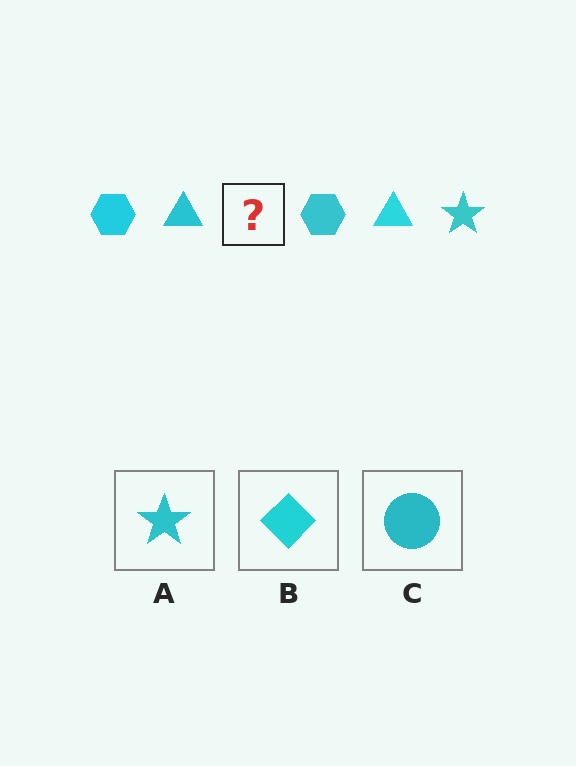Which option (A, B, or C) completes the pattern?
A.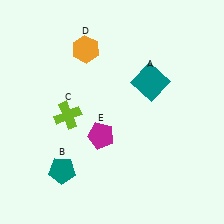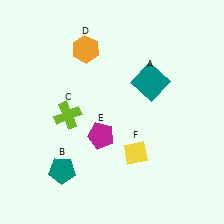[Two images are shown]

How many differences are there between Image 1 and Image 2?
There is 1 difference between the two images.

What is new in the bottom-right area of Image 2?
A yellow diamond (F) was added in the bottom-right area of Image 2.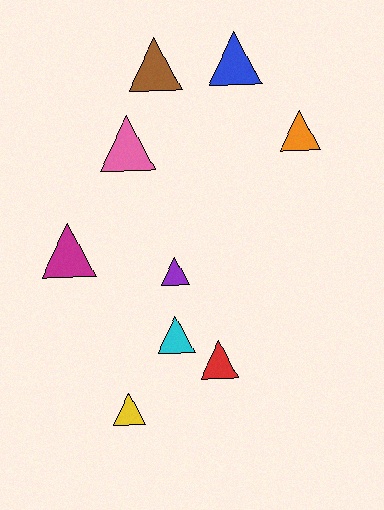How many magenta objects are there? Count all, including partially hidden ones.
There is 1 magenta object.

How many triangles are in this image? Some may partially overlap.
There are 9 triangles.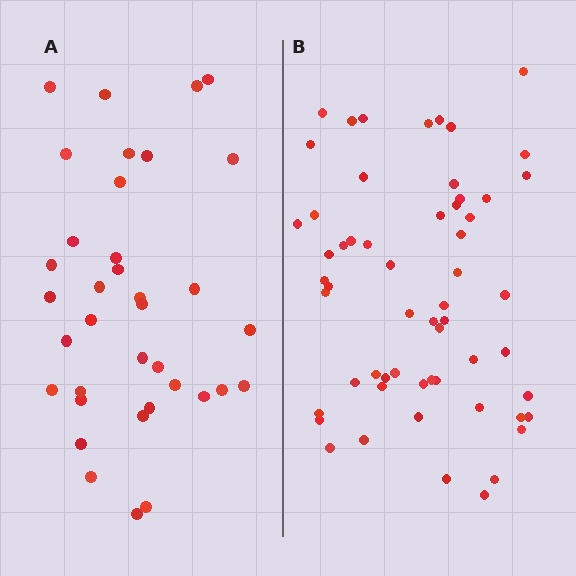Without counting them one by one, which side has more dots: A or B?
Region B (the right region) has more dots.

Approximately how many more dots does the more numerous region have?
Region B has approximately 20 more dots than region A.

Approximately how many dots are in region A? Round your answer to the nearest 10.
About 40 dots. (The exact count is 36, which rounds to 40.)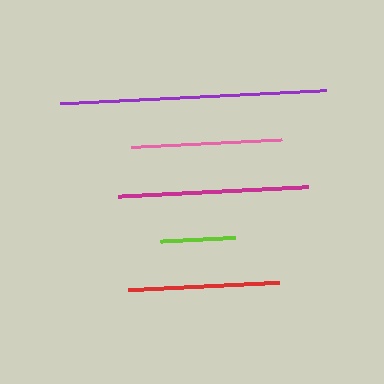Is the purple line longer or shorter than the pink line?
The purple line is longer than the pink line.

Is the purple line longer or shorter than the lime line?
The purple line is longer than the lime line.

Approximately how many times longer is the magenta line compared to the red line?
The magenta line is approximately 1.3 times the length of the red line.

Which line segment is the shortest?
The lime line is the shortest at approximately 74 pixels.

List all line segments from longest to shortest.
From longest to shortest: purple, magenta, pink, red, lime.